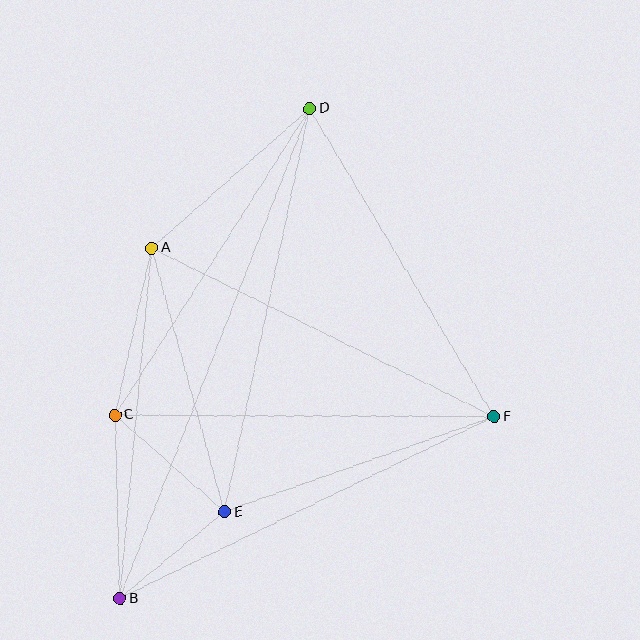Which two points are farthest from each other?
Points B and D are farthest from each other.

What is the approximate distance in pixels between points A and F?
The distance between A and F is approximately 382 pixels.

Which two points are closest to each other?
Points B and E are closest to each other.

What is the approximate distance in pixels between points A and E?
The distance between A and E is approximately 274 pixels.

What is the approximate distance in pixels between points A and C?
The distance between A and C is approximately 171 pixels.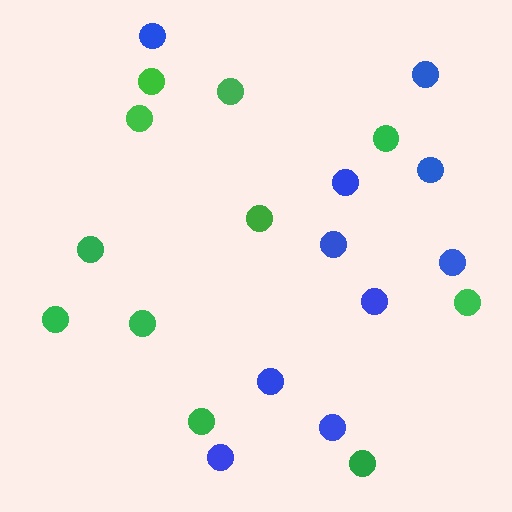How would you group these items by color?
There are 2 groups: one group of blue circles (10) and one group of green circles (11).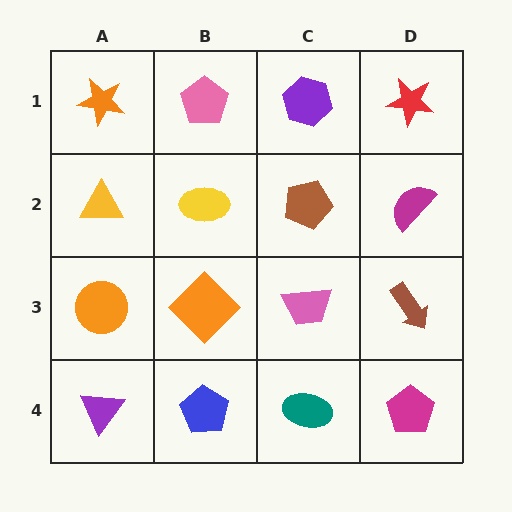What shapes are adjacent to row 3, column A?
A yellow triangle (row 2, column A), a purple triangle (row 4, column A), an orange diamond (row 3, column B).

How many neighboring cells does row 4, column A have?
2.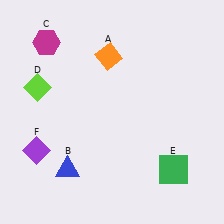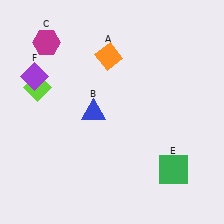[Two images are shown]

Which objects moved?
The objects that moved are: the blue triangle (B), the purple diamond (F).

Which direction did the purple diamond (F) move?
The purple diamond (F) moved up.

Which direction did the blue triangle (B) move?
The blue triangle (B) moved up.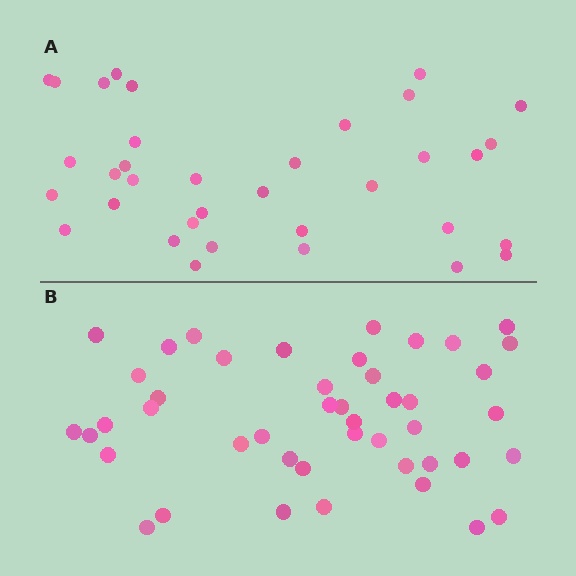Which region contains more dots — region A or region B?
Region B (the bottom region) has more dots.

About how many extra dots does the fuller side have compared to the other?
Region B has roughly 10 or so more dots than region A.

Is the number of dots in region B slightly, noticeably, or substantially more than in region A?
Region B has noticeably more, but not dramatically so. The ratio is roughly 1.3 to 1.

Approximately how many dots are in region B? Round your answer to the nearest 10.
About 40 dots. (The exact count is 45, which rounds to 40.)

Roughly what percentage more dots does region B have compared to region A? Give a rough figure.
About 30% more.